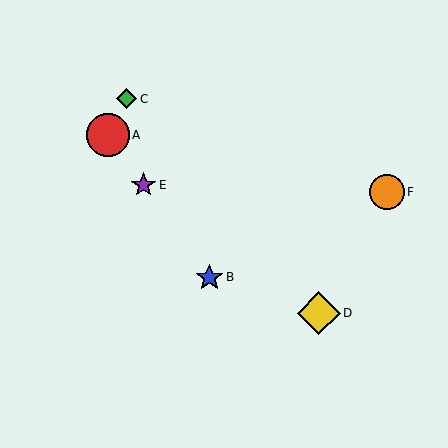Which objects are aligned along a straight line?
Objects A, B, E are aligned along a straight line.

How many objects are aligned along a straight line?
3 objects (A, B, E) are aligned along a straight line.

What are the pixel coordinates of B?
Object B is at (209, 277).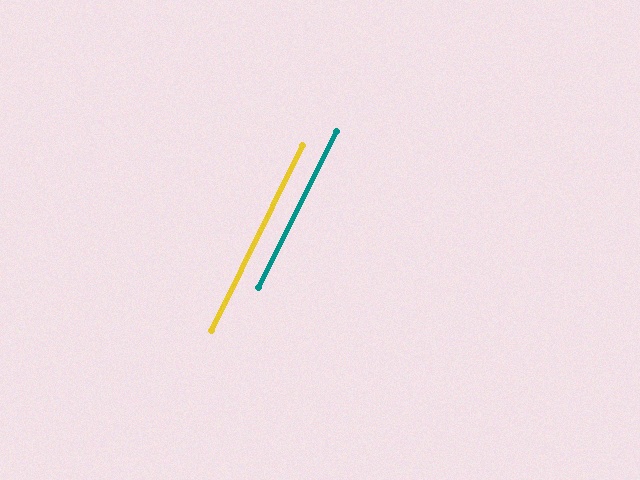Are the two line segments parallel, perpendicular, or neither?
Parallel — their directions differ by only 0.3°.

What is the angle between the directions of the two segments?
Approximately 0 degrees.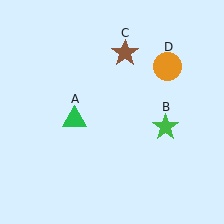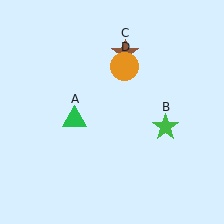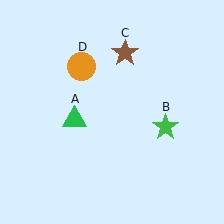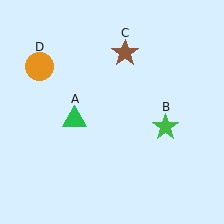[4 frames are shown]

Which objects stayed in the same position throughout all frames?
Green triangle (object A) and green star (object B) and brown star (object C) remained stationary.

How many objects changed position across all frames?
1 object changed position: orange circle (object D).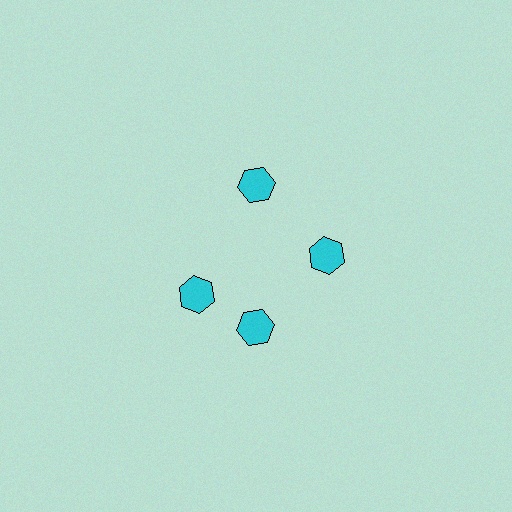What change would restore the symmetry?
The symmetry would be restored by rotating it back into even spacing with its neighbors so that all 4 hexagons sit at equal angles and equal distance from the center.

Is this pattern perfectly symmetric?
No. The 4 cyan hexagons are arranged in a ring, but one element near the 9 o'clock position is rotated out of alignment along the ring, breaking the 4-fold rotational symmetry.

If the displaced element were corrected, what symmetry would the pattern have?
It would have 4-fold rotational symmetry — the pattern would map onto itself every 90 degrees.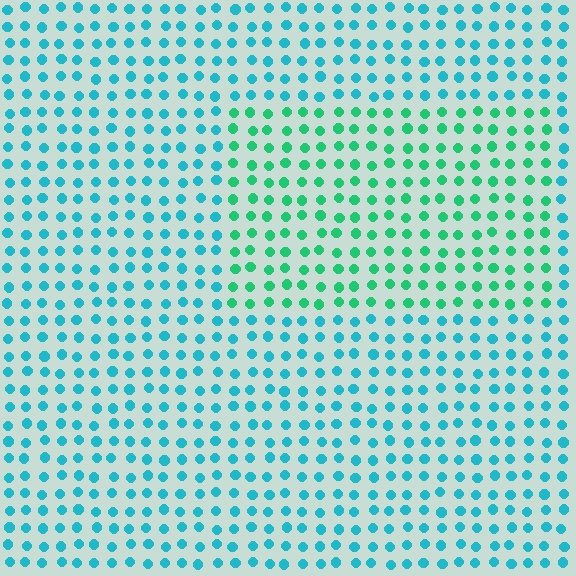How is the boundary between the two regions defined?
The boundary is defined purely by a slight shift in hue (about 36 degrees). Spacing, size, and orientation are identical on both sides.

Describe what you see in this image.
The image is filled with small cyan elements in a uniform arrangement. A rectangle-shaped region is visible where the elements are tinted to a slightly different hue, forming a subtle color boundary.